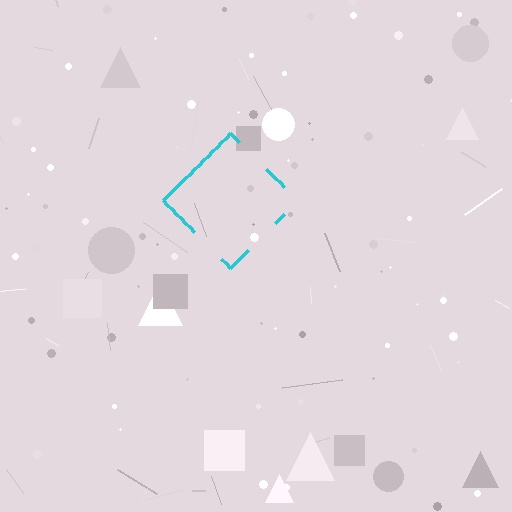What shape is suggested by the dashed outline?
The dashed outline suggests a diamond.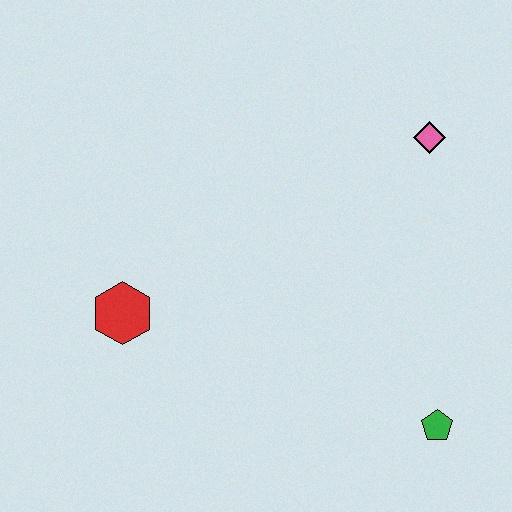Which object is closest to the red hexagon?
The green pentagon is closest to the red hexagon.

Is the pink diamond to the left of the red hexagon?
No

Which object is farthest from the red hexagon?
The pink diamond is farthest from the red hexagon.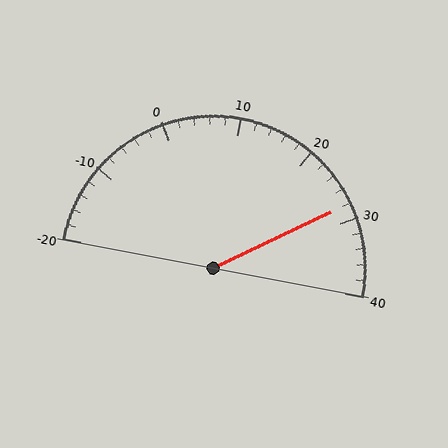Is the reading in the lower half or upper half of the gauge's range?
The reading is in the upper half of the range (-20 to 40).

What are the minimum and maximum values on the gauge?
The gauge ranges from -20 to 40.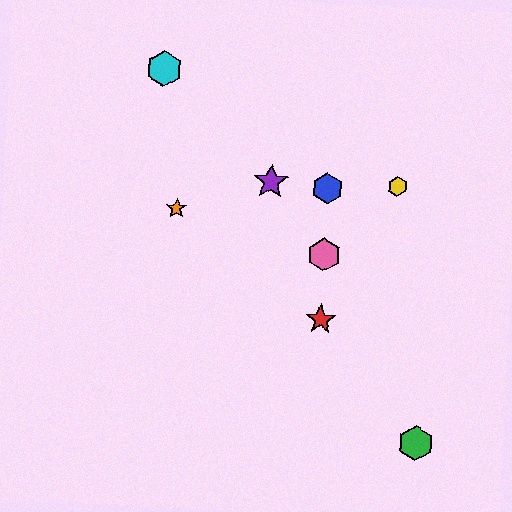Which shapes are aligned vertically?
The red star, the blue hexagon, the pink hexagon are aligned vertically.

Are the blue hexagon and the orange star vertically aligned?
No, the blue hexagon is at x≈327 and the orange star is at x≈177.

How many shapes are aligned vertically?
3 shapes (the red star, the blue hexagon, the pink hexagon) are aligned vertically.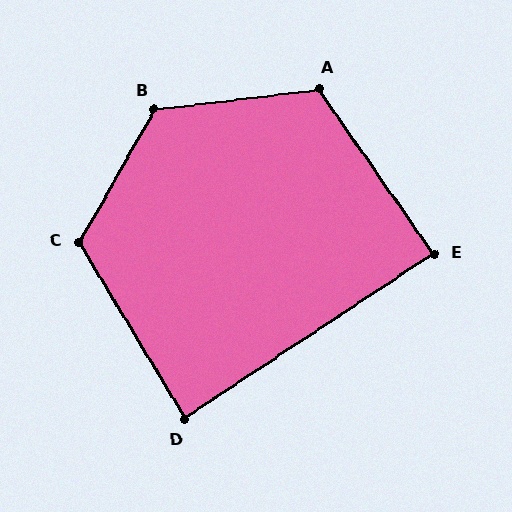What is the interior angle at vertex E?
Approximately 89 degrees (approximately right).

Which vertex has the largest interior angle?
B, at approximately 127 degrees.